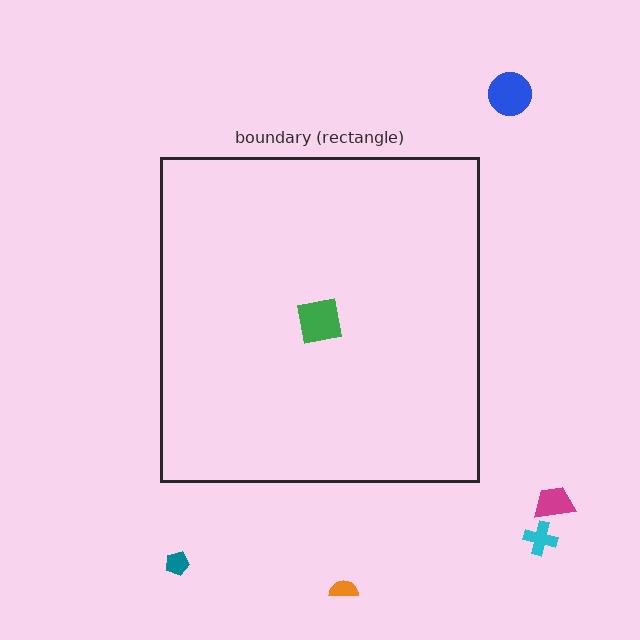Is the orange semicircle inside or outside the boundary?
Outside.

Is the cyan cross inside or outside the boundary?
Outside.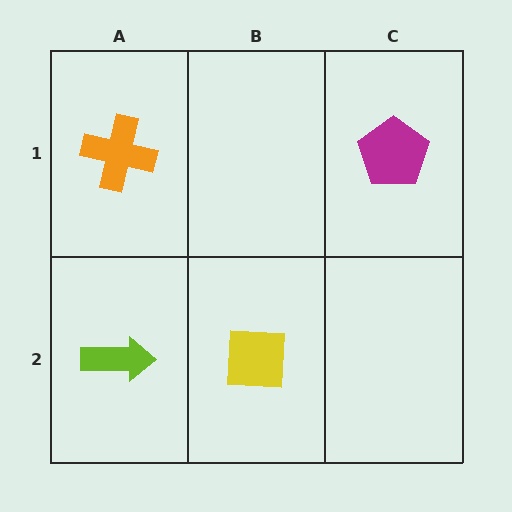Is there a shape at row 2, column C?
No, that cell is empty.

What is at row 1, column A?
An orange cross.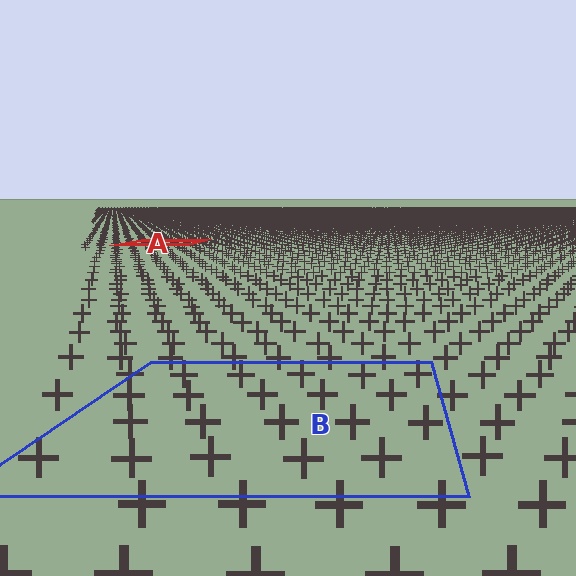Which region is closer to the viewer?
Region B is closer. The texture elements there are larger and more spread out.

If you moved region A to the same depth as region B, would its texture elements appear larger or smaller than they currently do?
They would appear larger. At a closer depth, the same texture elements are projected at a bigger on-screen size.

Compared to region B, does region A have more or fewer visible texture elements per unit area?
Region A has more texture elements per unit area — they are packed more densely because it is farther away.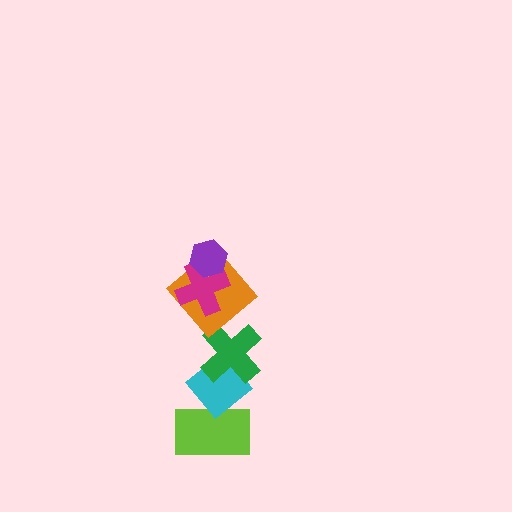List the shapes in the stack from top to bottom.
From top to bottom: the purple hexagon, the magenta cross, the orange diamond, the green cross, the cyan diamond, the lime rectangle.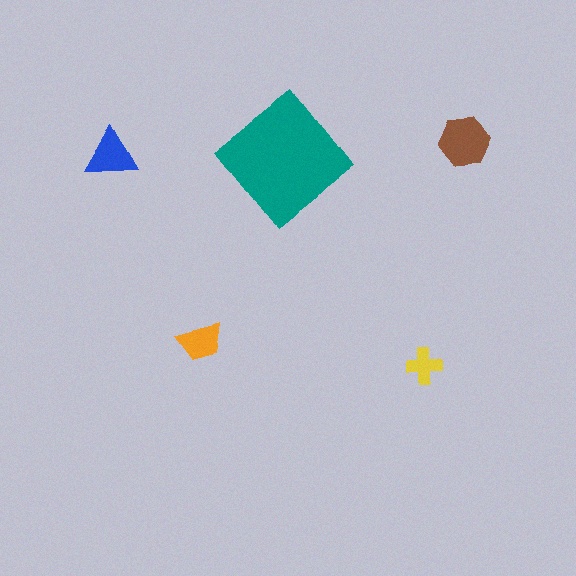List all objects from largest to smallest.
The teal diamond, the brown hexagon, the blue triangle, the orange trapezoid, the yellow cross.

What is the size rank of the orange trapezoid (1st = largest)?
4th.